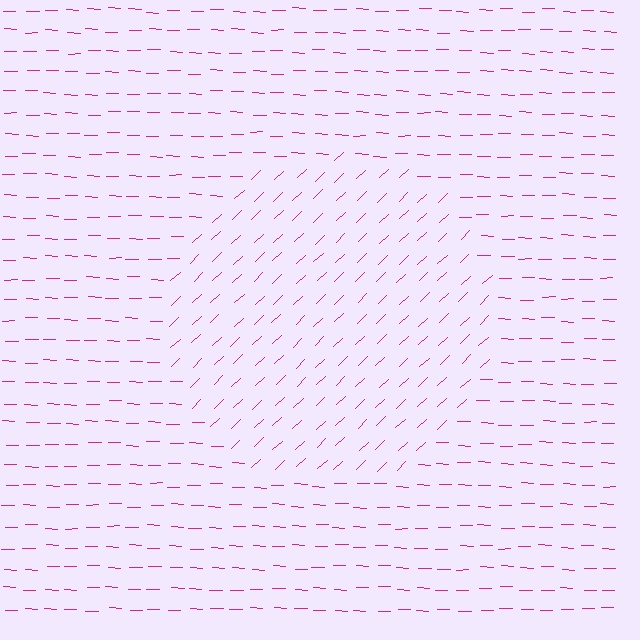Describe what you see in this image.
The image is filled with small magenta line segments. A circle region in the image has lines oriented differently from the surrounding lines, creating a visible texture boundary.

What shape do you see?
I see a circle.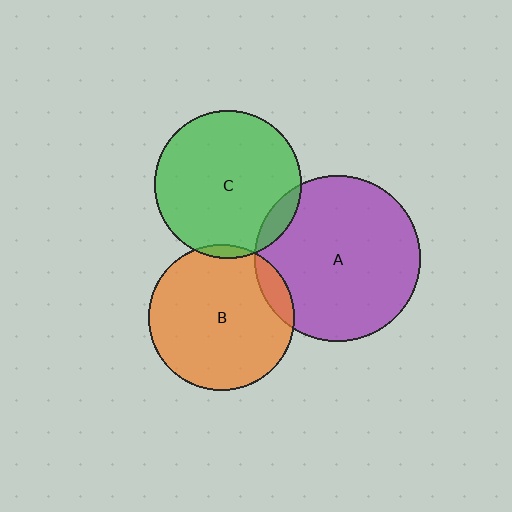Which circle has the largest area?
Circle A (purple).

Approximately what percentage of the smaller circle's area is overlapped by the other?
Approximately 10%.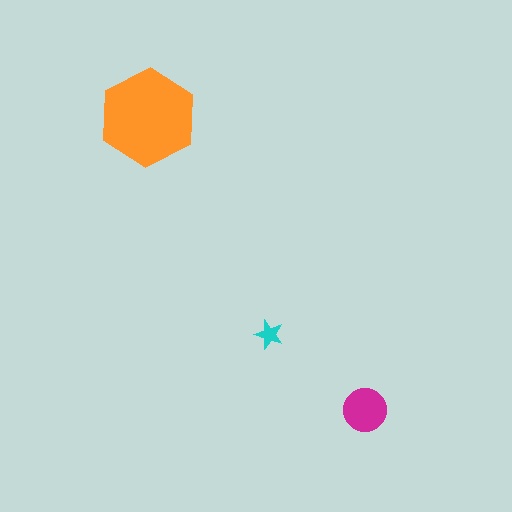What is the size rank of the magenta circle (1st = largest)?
2nd.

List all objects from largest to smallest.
The orange hexagon, the magenta circle, the cyan star.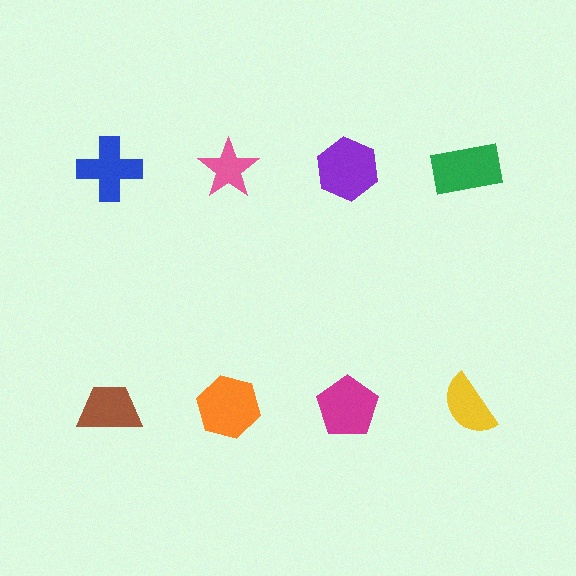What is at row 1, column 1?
A blue cross.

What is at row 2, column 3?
A magenta pentagon.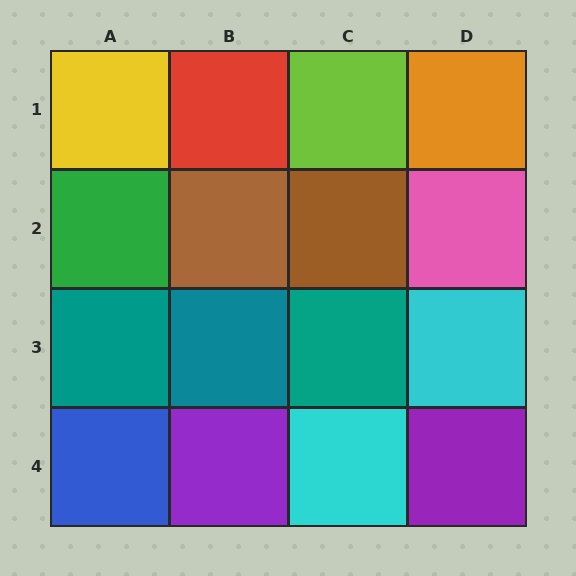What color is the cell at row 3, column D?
Cyan.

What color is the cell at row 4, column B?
Purple.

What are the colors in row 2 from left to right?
Green, brown, brown, pink.